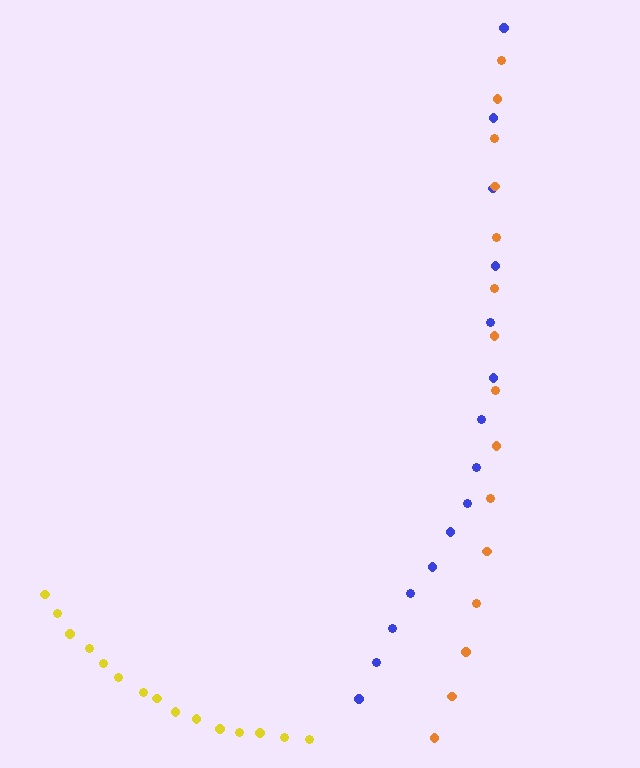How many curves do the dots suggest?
There are 3 distinct paths.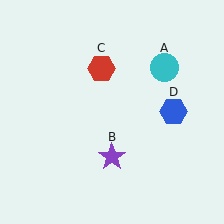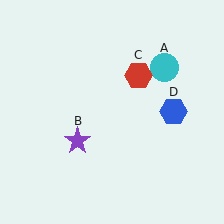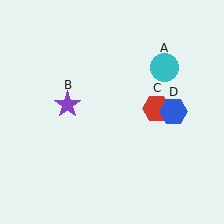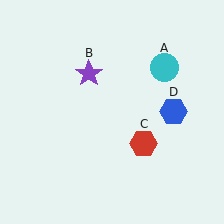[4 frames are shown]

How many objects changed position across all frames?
2 objects changed position: purple star (object B), red hexagon (object C).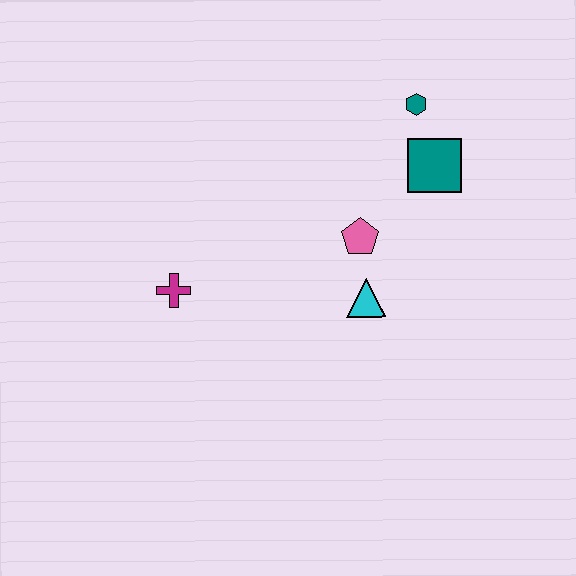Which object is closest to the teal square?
The teal hexagon is closest to the teal square.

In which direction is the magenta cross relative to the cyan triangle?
The magenta cross is to the left of the cyan triangle.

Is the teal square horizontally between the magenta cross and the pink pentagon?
No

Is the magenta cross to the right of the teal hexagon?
No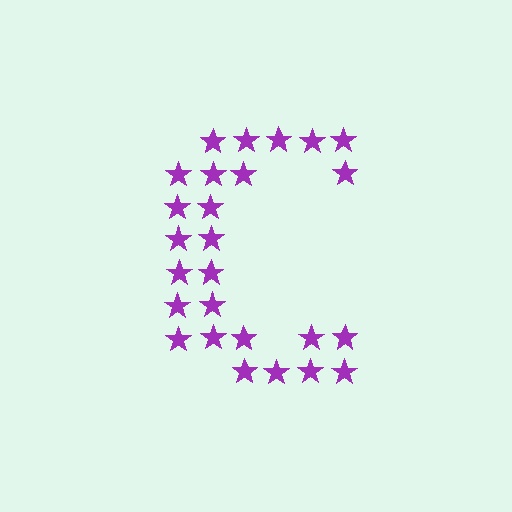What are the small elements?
The small elements are stars.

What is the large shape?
The large shape is the letter C.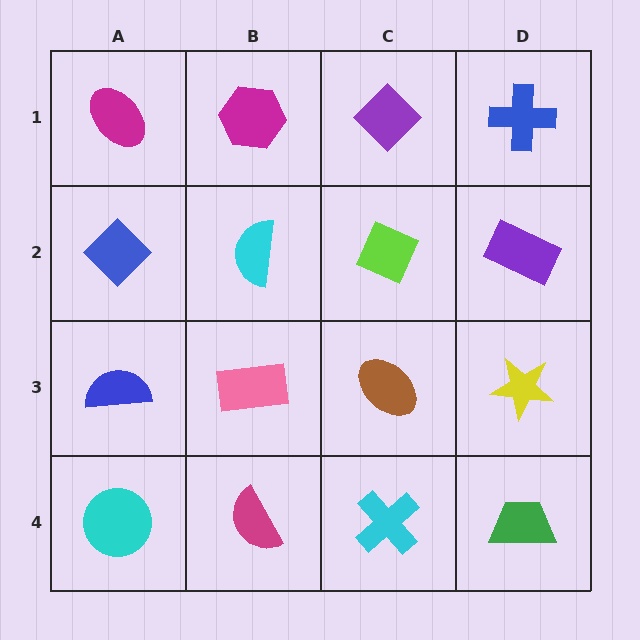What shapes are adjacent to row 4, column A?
A blue semicircle (row 3, column A), a magenta semicircle (row 4, column B).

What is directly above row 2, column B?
A magenta hexagon.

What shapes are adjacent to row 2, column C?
A purple diamond (row 1, column C), a brown ellipse (row 3, column C), a cyan semicircle (row 2, column B), a purple rectangle (row 2, column D).